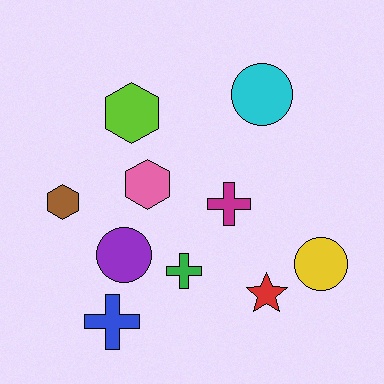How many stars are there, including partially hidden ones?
There is 1 star.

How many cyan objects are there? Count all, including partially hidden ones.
There is 1 cyan object.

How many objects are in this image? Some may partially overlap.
There are 10 objects.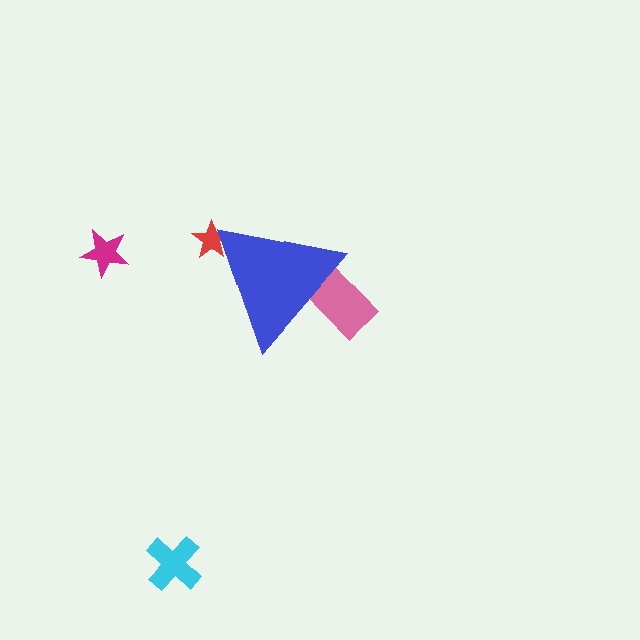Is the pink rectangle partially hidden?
Yes, the pink rectangle is partially hidden behind the blue triangle.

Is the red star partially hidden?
Yes, the red star is partially hidden behind the blue triangle.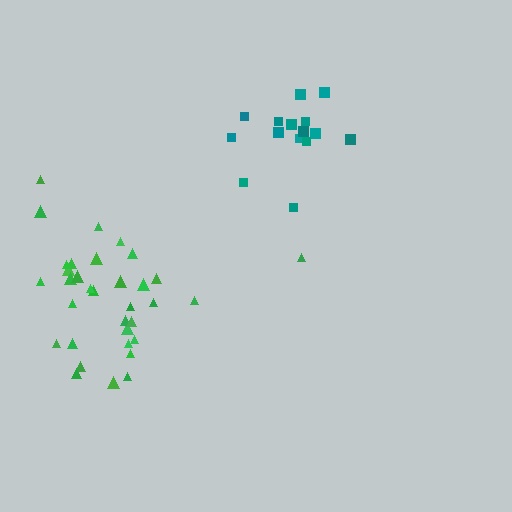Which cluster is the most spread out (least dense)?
Green.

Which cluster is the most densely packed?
Teal.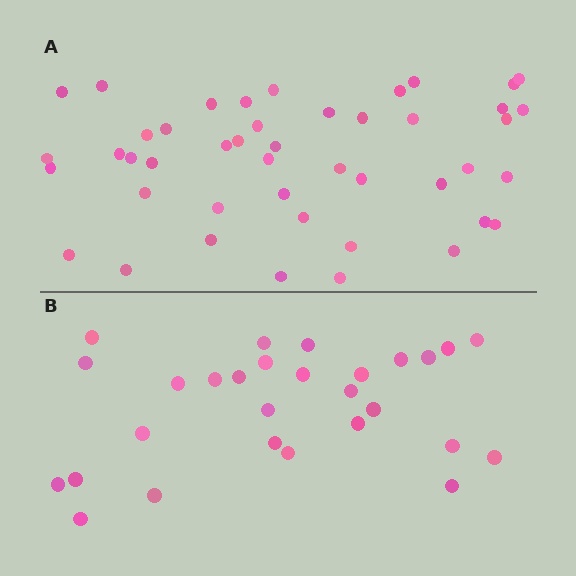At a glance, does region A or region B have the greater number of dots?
Region A (the top region) has more dots.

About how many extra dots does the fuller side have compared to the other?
Region A has approximately 15 more dots than region B.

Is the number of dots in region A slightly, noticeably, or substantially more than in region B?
Region A has substantially more. The ratio is roughly 1.6 to 1.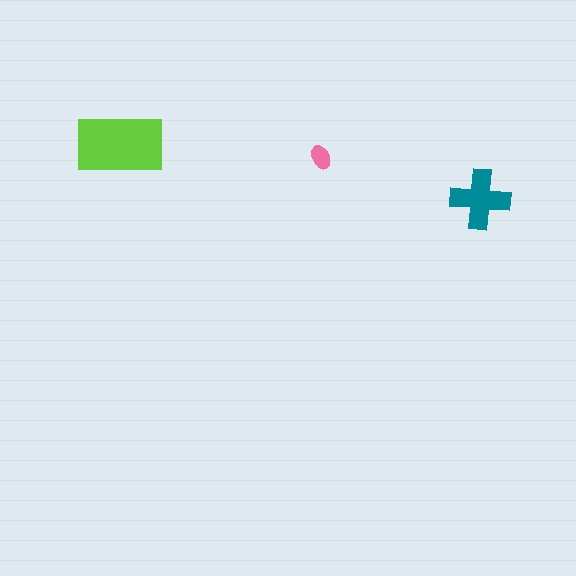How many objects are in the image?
There are 3 objects in the image.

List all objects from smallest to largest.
The pink ellipse, the teal cross, the lime rectangle.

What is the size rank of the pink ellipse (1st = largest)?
3rd.